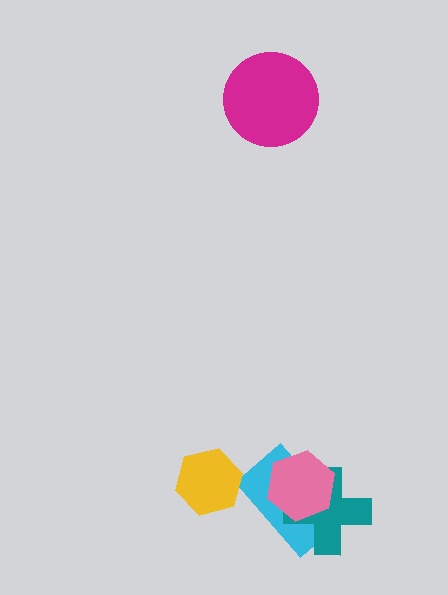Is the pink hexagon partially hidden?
No, no other shape covers it.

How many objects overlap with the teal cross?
2 objects overlap with the teal cross.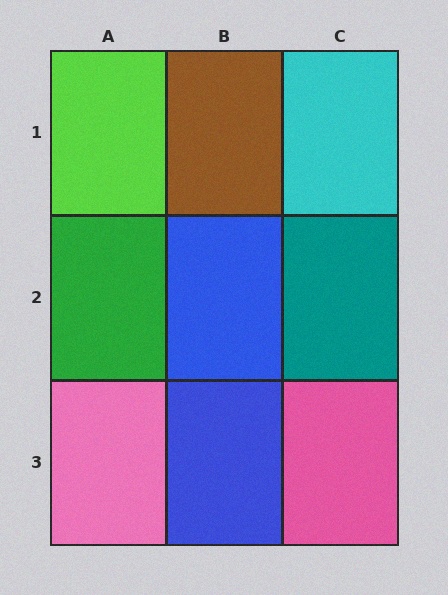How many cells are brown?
1 cell is brown.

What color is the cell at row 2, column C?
Teal.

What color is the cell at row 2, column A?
Green.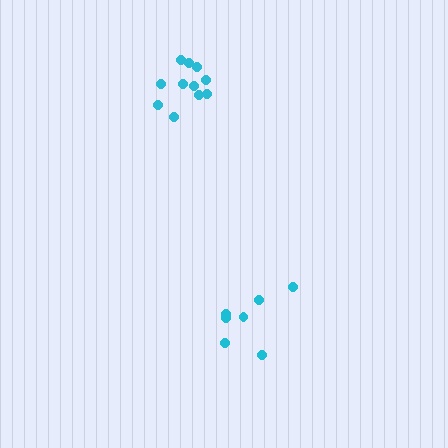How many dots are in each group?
Group 1: 7 dots, Group 2: 11 dots (18 total).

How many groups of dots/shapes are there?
There are 2 groups.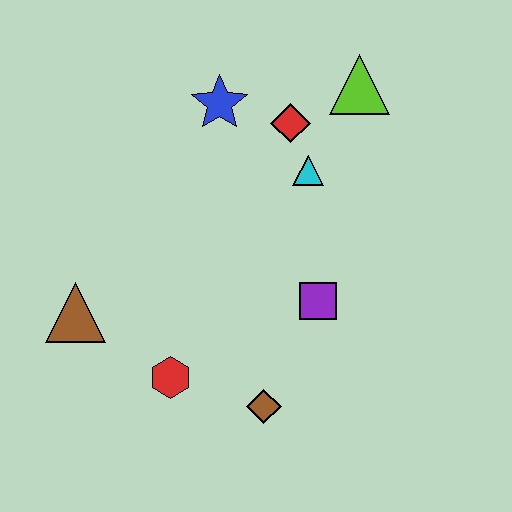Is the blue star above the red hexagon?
Yes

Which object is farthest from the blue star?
The brown diamond is farthest from the blue star.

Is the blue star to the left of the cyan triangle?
Yes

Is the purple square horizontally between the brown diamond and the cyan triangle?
No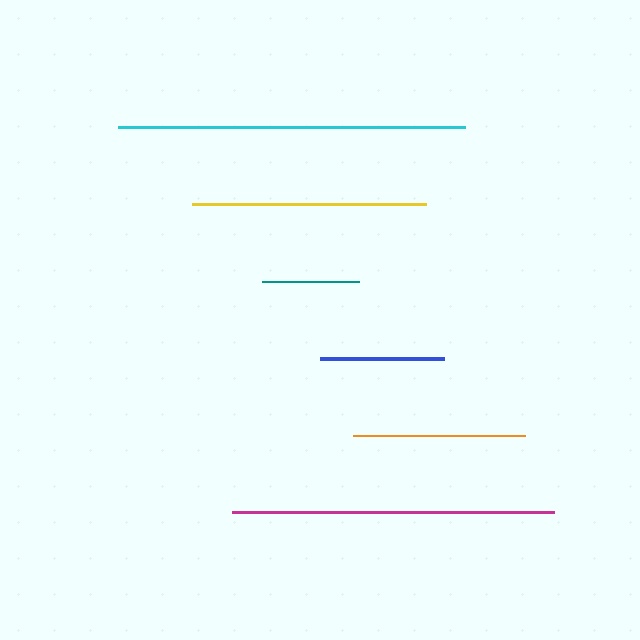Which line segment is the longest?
The cyan line is the longest at approximately 347 pixels.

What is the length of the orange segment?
The orange segment is approximately 171 pixels long.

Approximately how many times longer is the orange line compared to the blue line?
The orange line is approximately 1.4 times the length of the blue line.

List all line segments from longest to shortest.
From longest to shortest: cyan, magenta, yellow, orange, blue, teal.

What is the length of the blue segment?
The blue segment is approximately 124 pixels long.